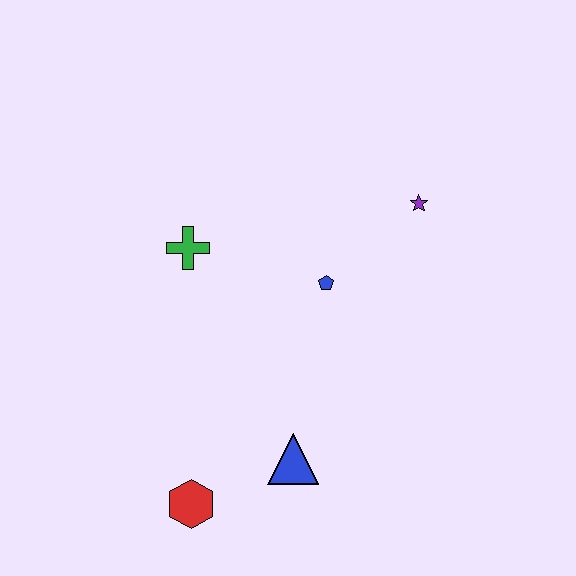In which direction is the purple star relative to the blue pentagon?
The purple star is to the right of the blue pentagon.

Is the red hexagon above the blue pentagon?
No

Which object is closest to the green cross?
The blue pentagon is closest to the green cross.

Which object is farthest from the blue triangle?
The purple star is farthest from the blue triangle.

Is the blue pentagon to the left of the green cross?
No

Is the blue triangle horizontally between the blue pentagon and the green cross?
Yes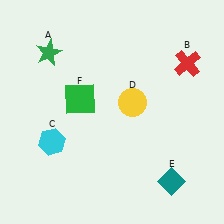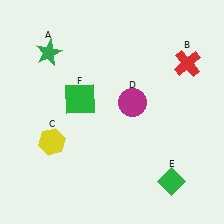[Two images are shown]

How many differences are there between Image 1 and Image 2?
There are 3 differences between the two images.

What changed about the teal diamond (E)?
In Image 1, E is teal. In Image 2, it changed to green.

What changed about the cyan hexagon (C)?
In Image 1, C is cyan. In Image 2, it changed to yellow.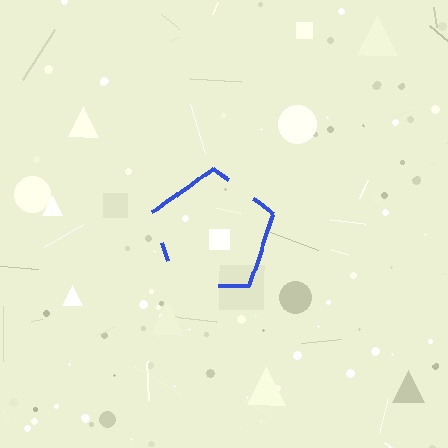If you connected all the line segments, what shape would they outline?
They would outline a pentagon.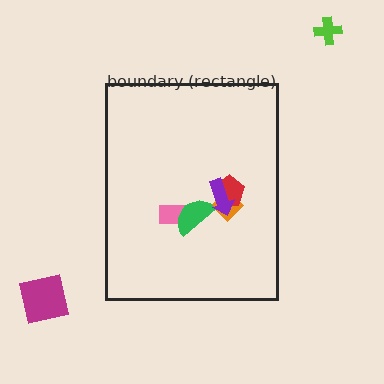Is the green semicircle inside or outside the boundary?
Inside.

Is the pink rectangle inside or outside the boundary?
Inside.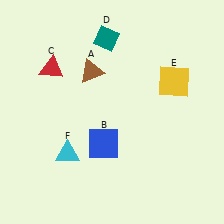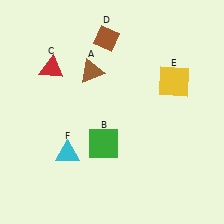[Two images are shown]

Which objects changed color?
B changed from blue to green. D changed from teal to brown.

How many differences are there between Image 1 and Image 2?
There are 2 differences between the two images.